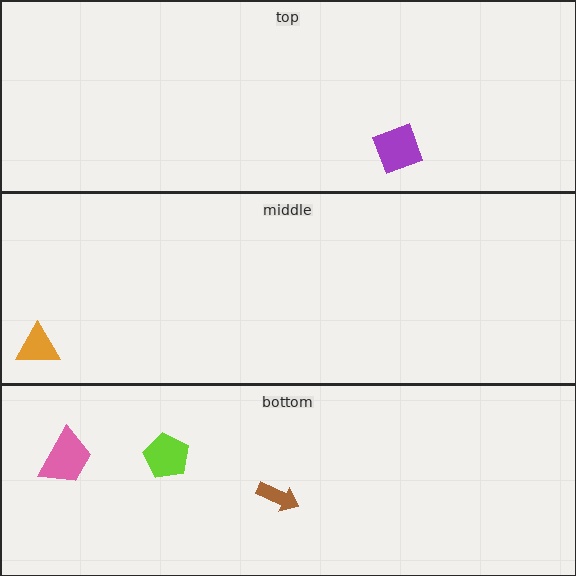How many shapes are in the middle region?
1.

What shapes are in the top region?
The purple diamond.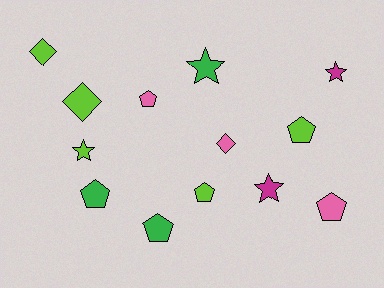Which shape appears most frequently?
Pentagon, with 6 objects.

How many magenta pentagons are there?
There are no magenta pentagons.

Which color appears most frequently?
Lime, with 5 objects.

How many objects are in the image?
There are 13 objects.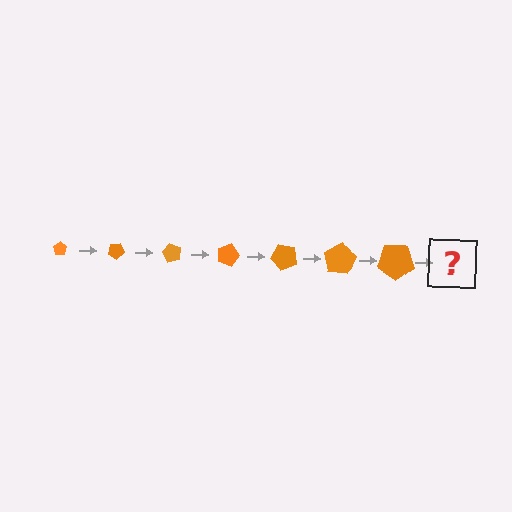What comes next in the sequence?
The next element should be a pentagon, larger than the previous one and rotated 210 degrees from the start.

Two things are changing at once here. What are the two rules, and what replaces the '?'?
The two rules are that the pentagon grows larger each step and it rotates 30 degrees each step. The '?' should be a pentagon, larger than the previous one and rotated 210 degrees from the start.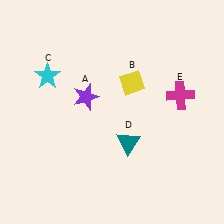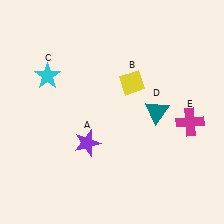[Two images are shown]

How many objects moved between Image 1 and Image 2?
3 objects moved between the two images.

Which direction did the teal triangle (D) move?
The teal triangle (D) moved up.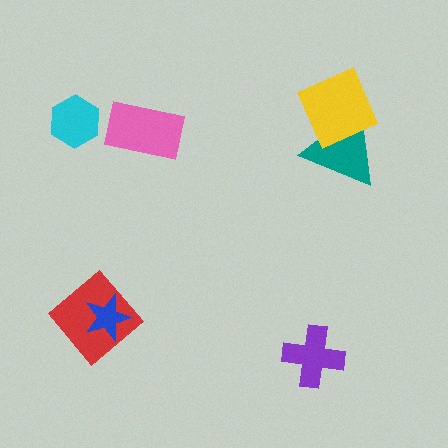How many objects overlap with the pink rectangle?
0 objects overlap with the pink rectangle.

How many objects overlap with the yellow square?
1 object overlaps with the yellow square.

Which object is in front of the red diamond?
The blue star is in front of the red diamond.